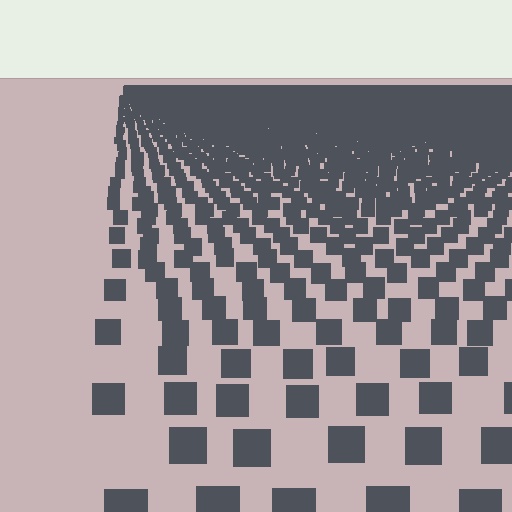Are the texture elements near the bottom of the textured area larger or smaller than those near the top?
Larger. Near the bottom, elements are closer to the viewer and appear at a bigger on-screen size.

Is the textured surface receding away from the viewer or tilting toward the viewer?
The surface is receding away from the viewer. Texture elements get smaller and denser toward the top.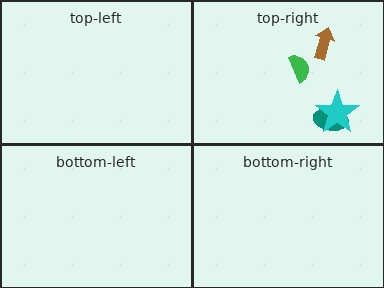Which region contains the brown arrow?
The top-right region.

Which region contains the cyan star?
The top-right region.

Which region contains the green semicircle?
The top-right region.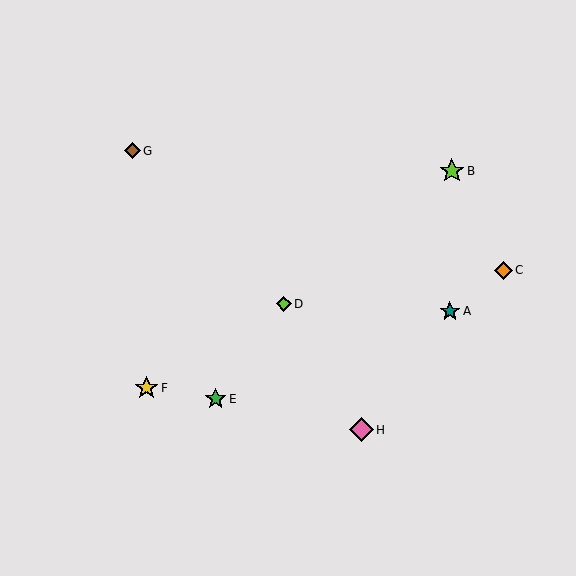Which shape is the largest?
The lime star (labeled B) is the largest.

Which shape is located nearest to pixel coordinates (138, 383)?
The yellow star (labeled F) at (147, 388) is nearest to that location.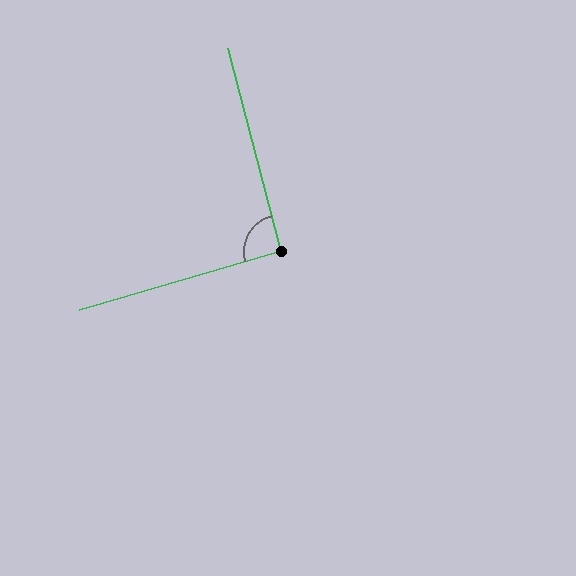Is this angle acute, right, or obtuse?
It is approximately a right angle.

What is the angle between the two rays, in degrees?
Approximately 92 degrees.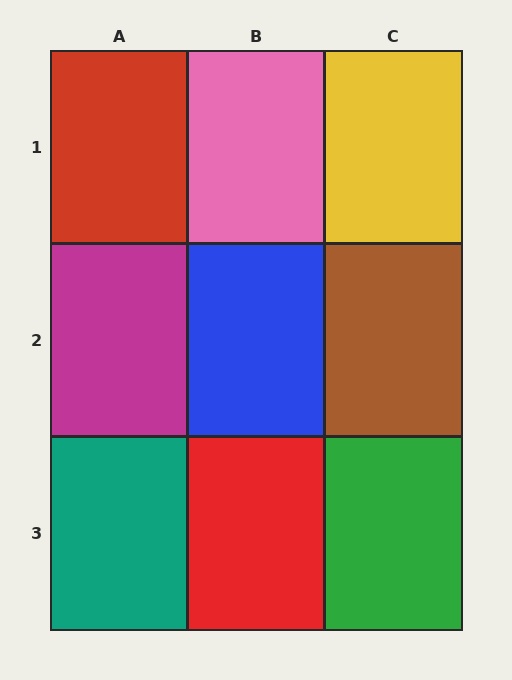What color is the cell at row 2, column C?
Brown.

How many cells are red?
2 cells are red.